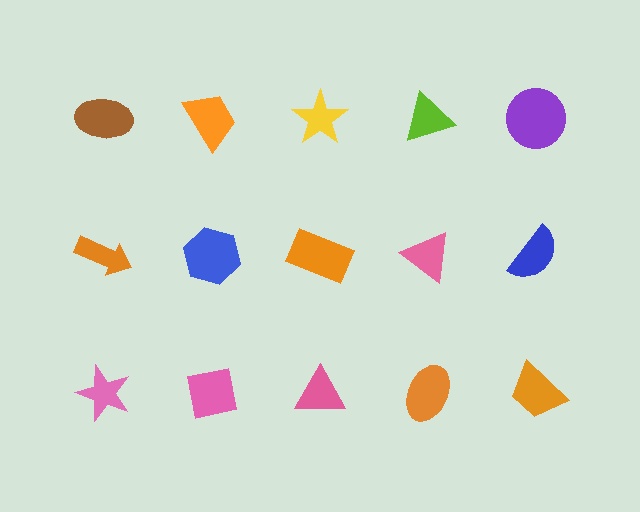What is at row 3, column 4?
An orange ellipse.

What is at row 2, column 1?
An orange arrow.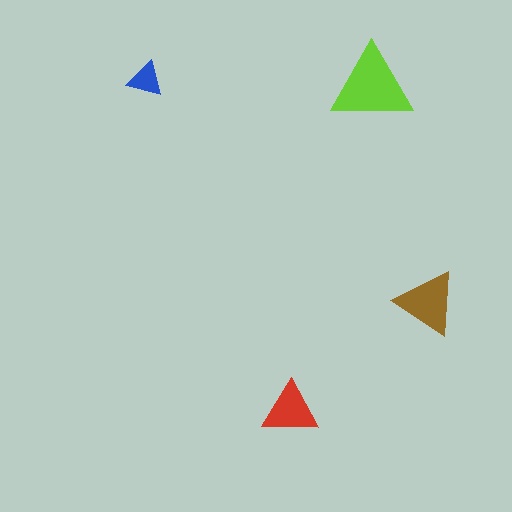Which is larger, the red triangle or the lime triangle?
The lime one.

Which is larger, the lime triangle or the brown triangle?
The lime one.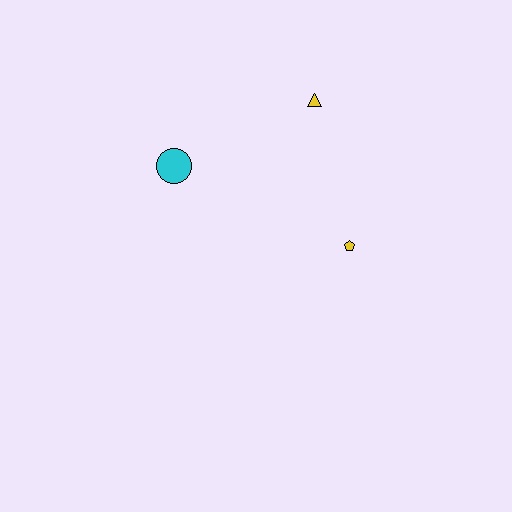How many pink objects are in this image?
There are no pink objects.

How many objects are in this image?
There are 3 objects.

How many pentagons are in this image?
There is 1 pentagon.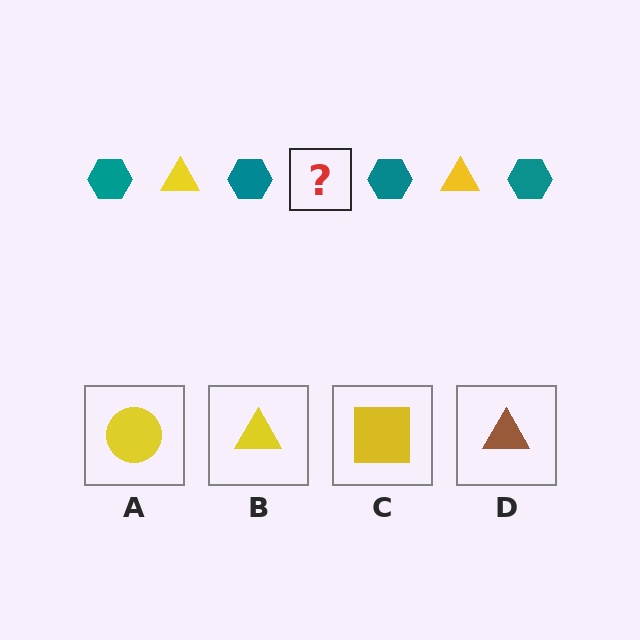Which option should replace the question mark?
Option B.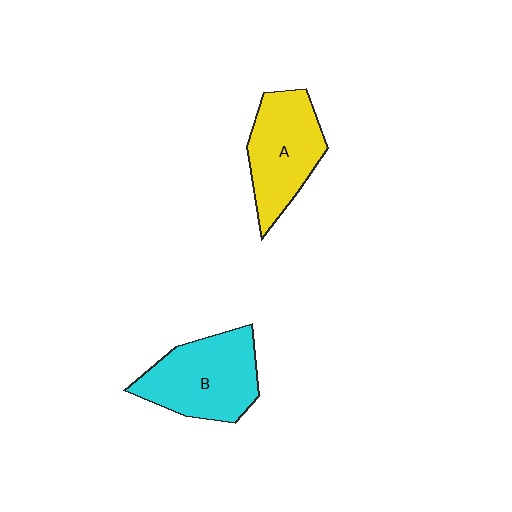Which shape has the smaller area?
Shape A (yellow).